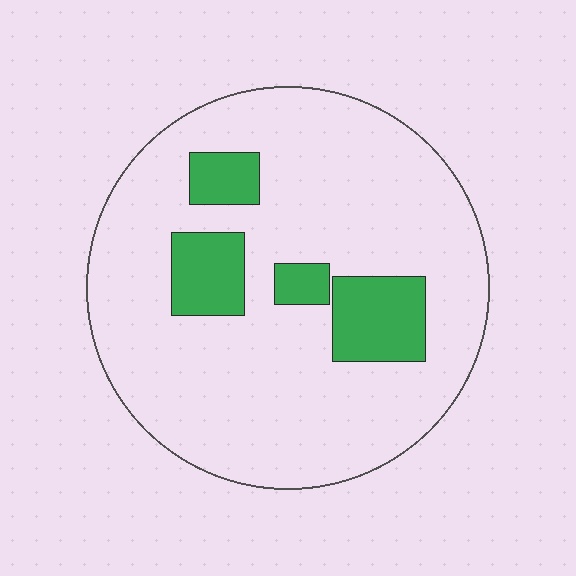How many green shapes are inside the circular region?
4.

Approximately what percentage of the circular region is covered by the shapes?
Approximately 15%.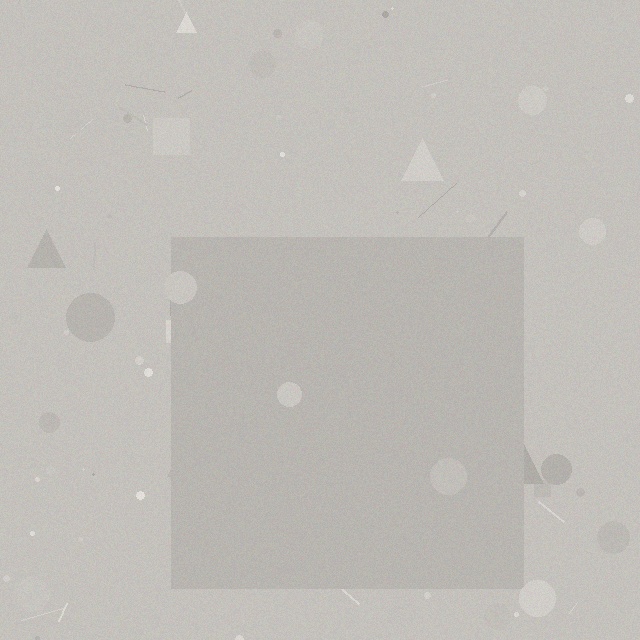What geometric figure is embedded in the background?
A square is embedded in the background.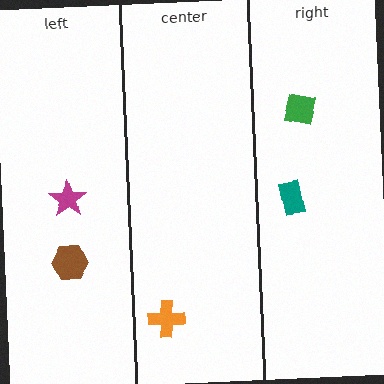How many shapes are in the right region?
2.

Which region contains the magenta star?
The left region.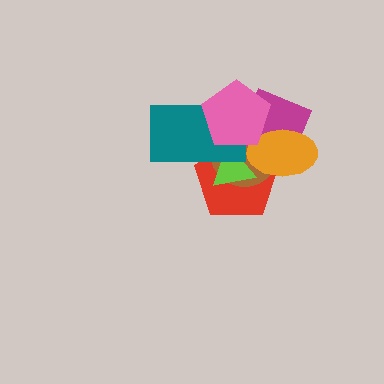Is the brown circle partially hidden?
Yes, it is partially covered by another shape.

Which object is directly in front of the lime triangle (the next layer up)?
The orange ellipse is directly in front of the lime triangle.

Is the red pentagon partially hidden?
Yes, it is partially covered by another shape.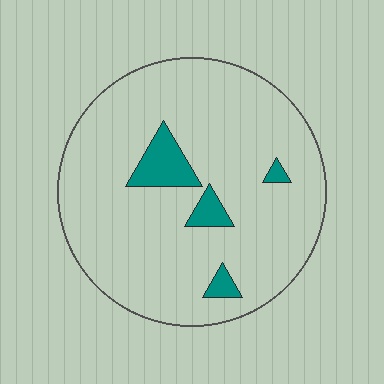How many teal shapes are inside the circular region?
4.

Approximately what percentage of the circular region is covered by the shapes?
Approximately 10%.